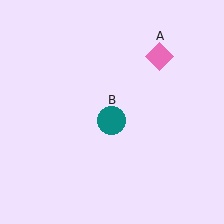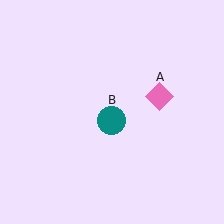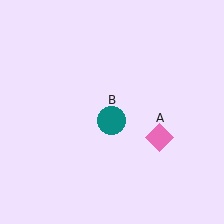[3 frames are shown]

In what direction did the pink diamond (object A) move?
The pink diamond (object A) moved down.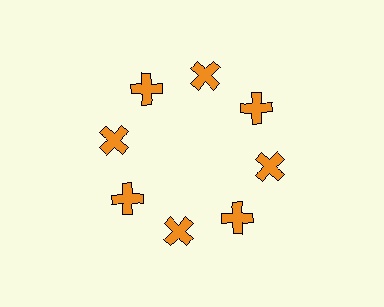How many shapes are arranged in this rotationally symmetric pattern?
There are 8 shapes, arranged in 8 groups of 1.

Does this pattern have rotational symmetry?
Yes, this pattern has 8-fold rotational symmetry. It looks the same after rotating 45 degrees around the center.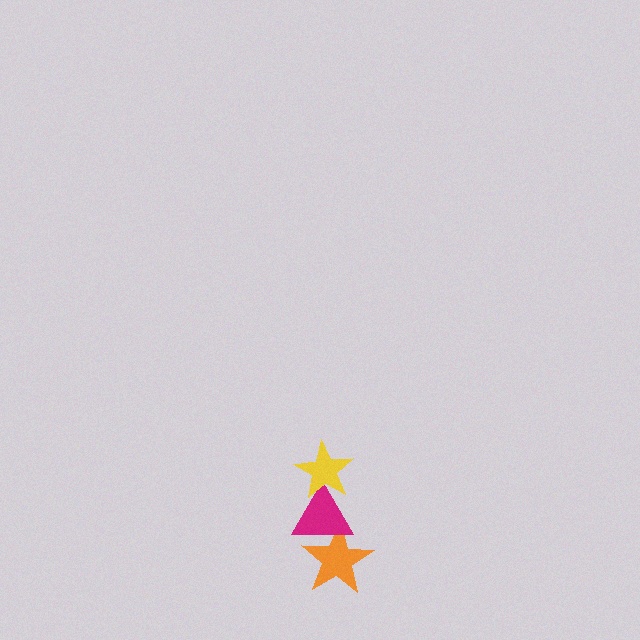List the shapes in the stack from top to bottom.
From top to bottom: the yellow star, the magenta triangle, the orange star.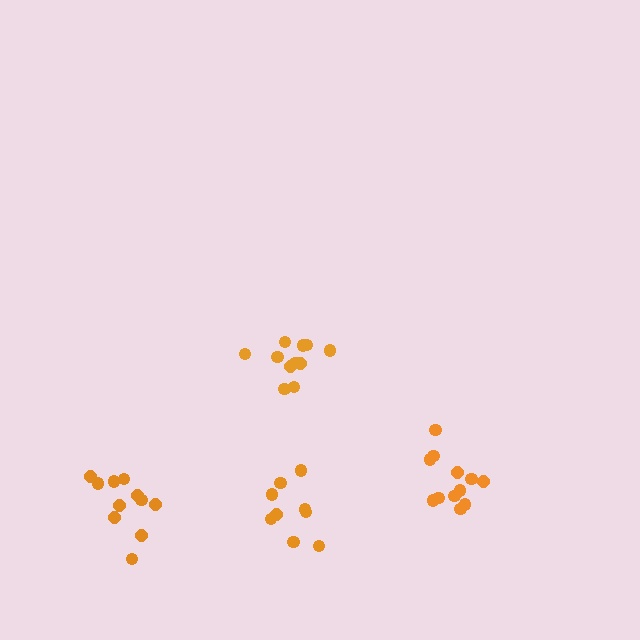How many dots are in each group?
Group 1: 11 dots, Group 2: 12 dots, Group 3: 11 dots, Group 4: 9 dots (43 total).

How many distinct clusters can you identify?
There are 4 distinct clusters.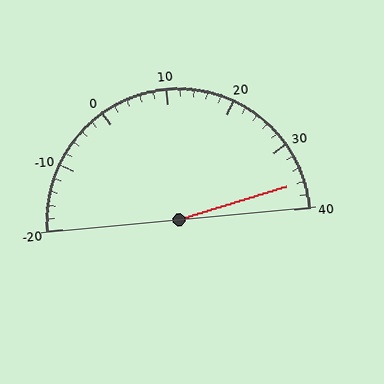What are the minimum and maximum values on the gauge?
The gauge ranges from -20 to 40.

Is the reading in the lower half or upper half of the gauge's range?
The reading is in the upper half of the range (-20 to 40).